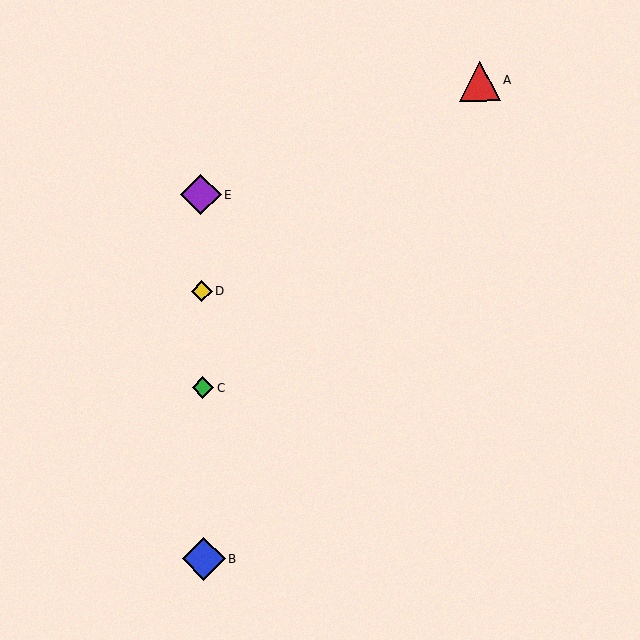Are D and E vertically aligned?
Yes, both are at x≈202.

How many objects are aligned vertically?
4 objects (B, C, D, E) are aligned vertically.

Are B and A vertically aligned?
No, B is at x≈204 and A is at x≈480.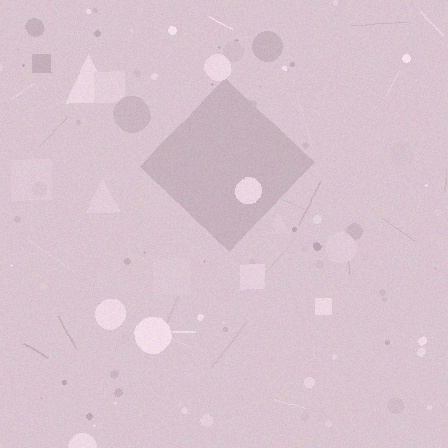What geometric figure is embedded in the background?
A diamond is embedded in the background.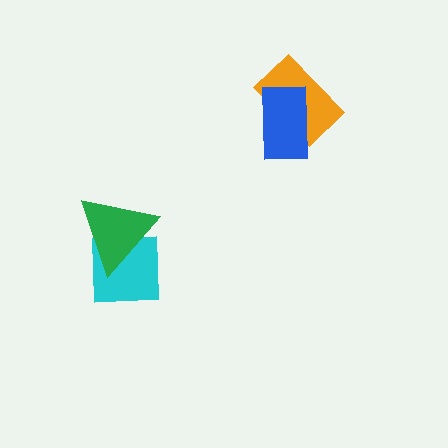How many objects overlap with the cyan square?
1 object overlaps with the cyan square.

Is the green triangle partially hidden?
No, no other shape covers it.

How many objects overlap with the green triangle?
1 object overlaps with the green triangle.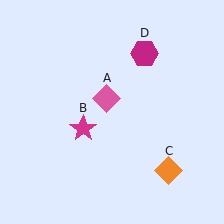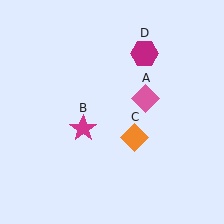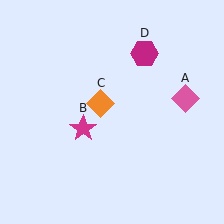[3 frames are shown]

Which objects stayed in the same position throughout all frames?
Magenta star (object B) and magenta hexagon (object D) remained stationary.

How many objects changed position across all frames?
2 objects changed position: pink diamond (object A), orange diamond (object C).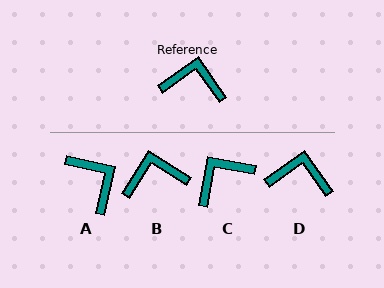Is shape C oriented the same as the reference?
No, it is off by about 45 degrees.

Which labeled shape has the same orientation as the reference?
D.